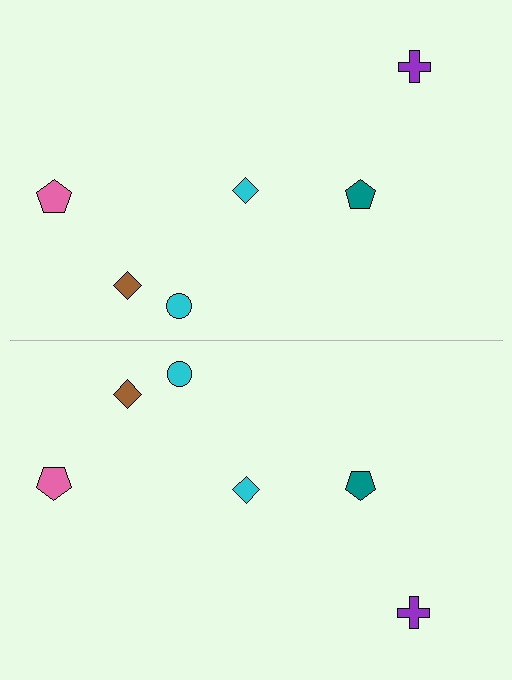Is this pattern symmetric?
Yes, this pattern has bilateral (reflection) symmetry.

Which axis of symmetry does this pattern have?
The pattern has a horizontal axis of symmetry running through the center of the image.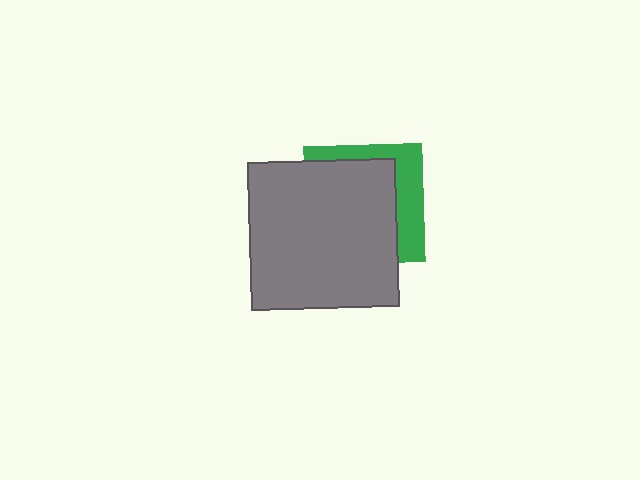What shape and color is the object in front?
The object in front is a gray square.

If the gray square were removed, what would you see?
You would see the complete green square.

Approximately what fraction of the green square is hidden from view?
Roughly 68% of the green square is hidden behind the gray square.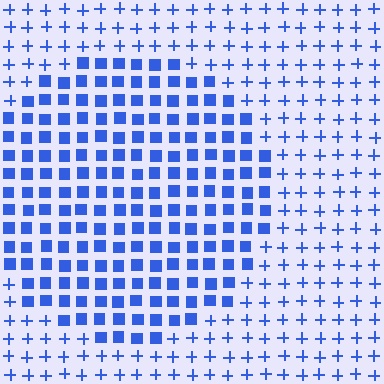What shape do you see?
I see a circle.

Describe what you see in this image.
The image is filled with small blue elements arranged in a uniform grid. A circle-shaped region contains squares, while the surrounding area contains plus signs. The boundary is defined purely by the change in element shape.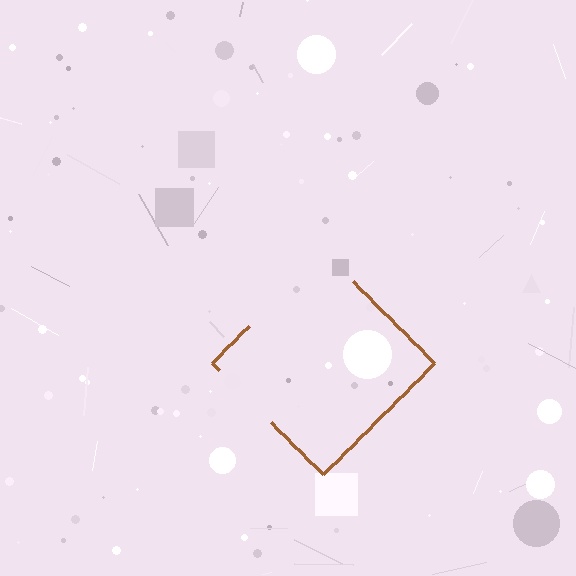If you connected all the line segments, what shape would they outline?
They would outline a diamond.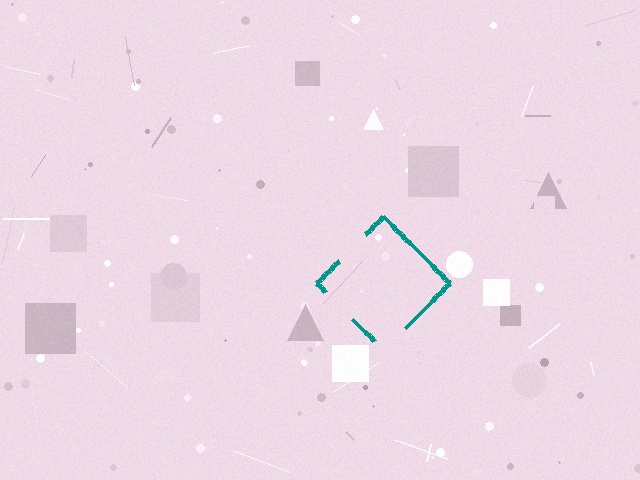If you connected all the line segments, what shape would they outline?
They would outline a diamond.